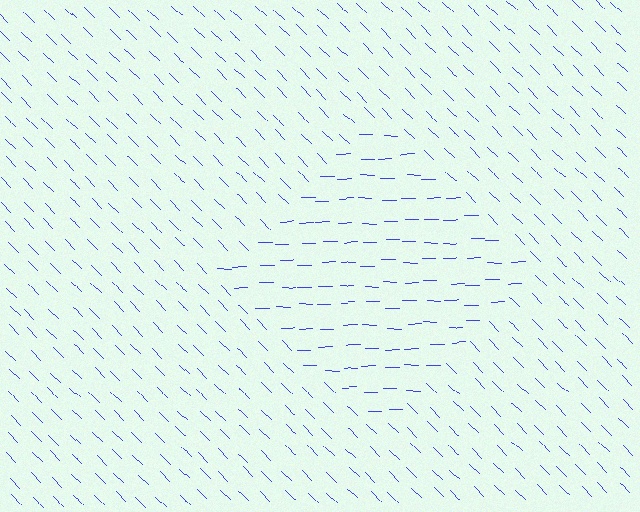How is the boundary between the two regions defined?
The boundary is defined purely by a change in line orientation (approximately 45 degrees difference). All lines are the same color and thickness.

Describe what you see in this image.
The image is filled with small blue line segments. A diamond region in the image has lines oriented differently from the surrounding lines, creating a visible texture boundary.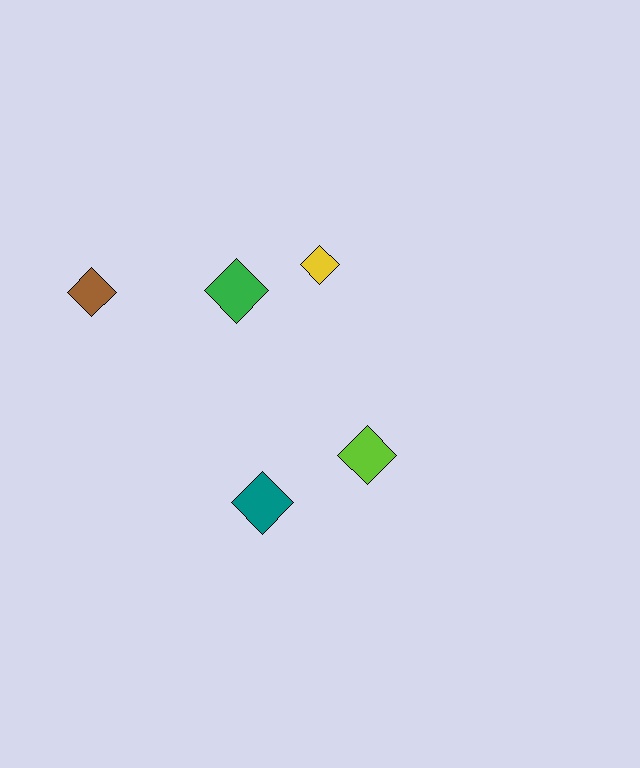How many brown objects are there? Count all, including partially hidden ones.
There is 1 brown object.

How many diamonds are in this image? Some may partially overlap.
There are 5 diamonds.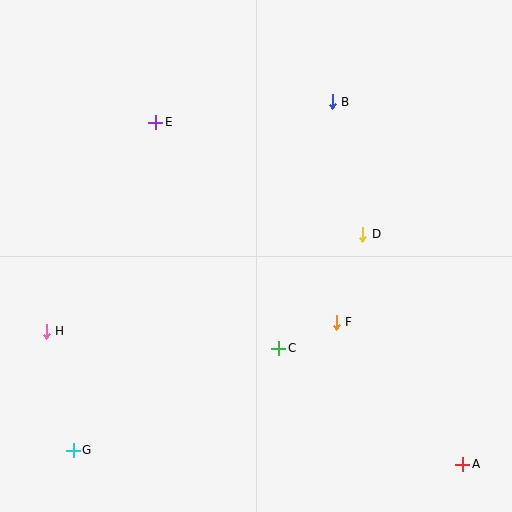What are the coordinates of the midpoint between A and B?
The midpoint between A and B is at (398, 283).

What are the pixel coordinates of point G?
Point G is at (73, 450).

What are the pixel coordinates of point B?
Point B is at (332, 102).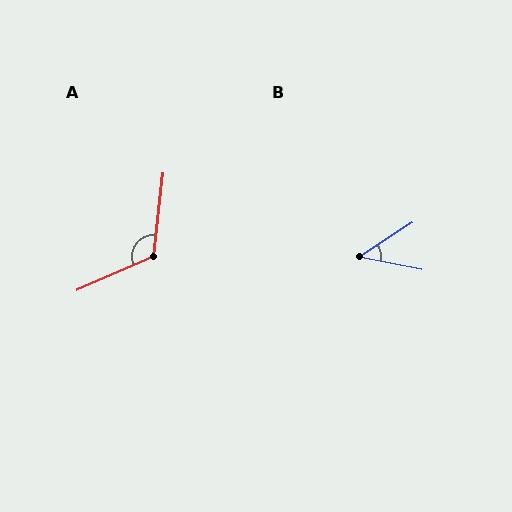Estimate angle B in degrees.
Approximately 44 degrees.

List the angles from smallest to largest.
B (44°), A (121°).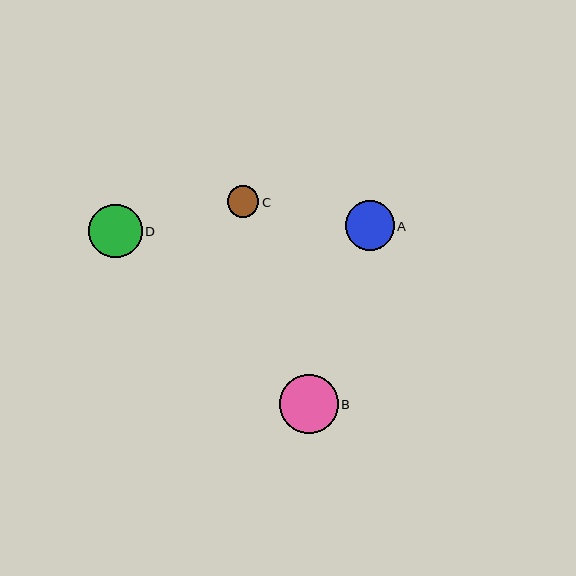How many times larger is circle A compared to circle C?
Circle A is approximately 1.6 times the size of circle C.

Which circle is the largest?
Circle B is the largest with a size of approximately 59 pixels.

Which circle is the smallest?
Circle C is the smallest with a size of approximately 31 pixels.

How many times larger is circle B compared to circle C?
Circle B is approximately 1.9 times the size of circle C.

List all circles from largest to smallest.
From largest to smallest: B, D, A, C.